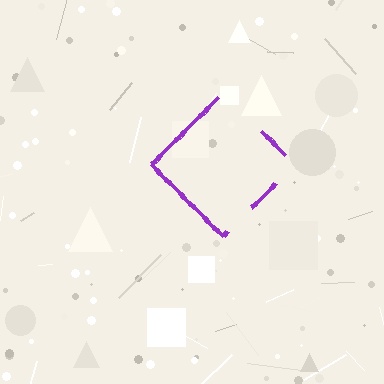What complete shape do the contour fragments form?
The contour fragments form a diamond.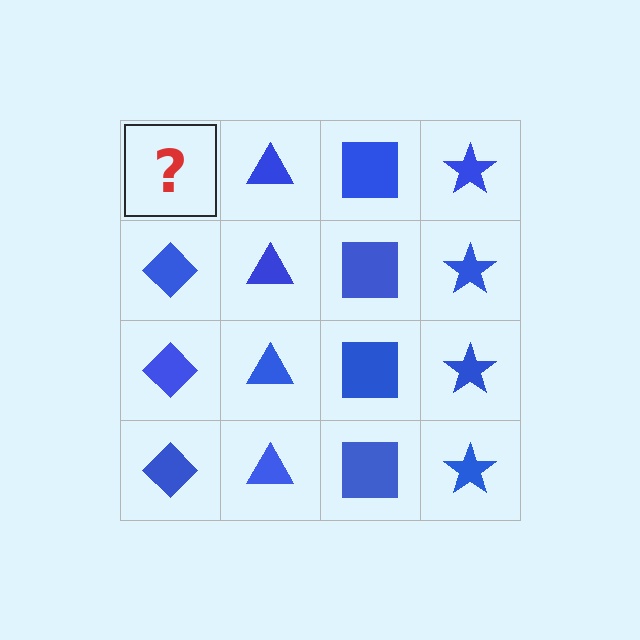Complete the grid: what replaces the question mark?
The question mark should be replaced with a blue diamond.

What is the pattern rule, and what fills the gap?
The rule is that each column has a consistent shape. The gap should be filled with a blue diamond.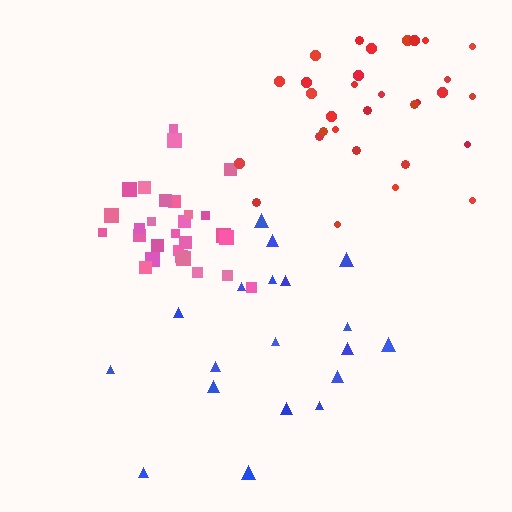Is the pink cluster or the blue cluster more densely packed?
Pink.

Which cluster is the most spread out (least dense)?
Blue.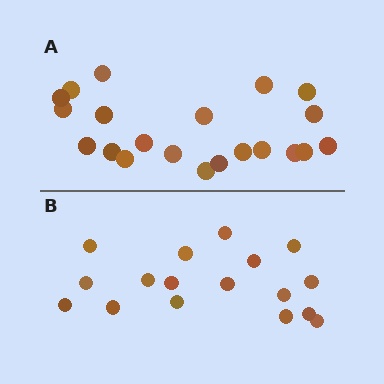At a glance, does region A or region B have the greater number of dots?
Region A (the top region) has more dots.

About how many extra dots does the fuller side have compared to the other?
Region A has about 4 more dots than region B.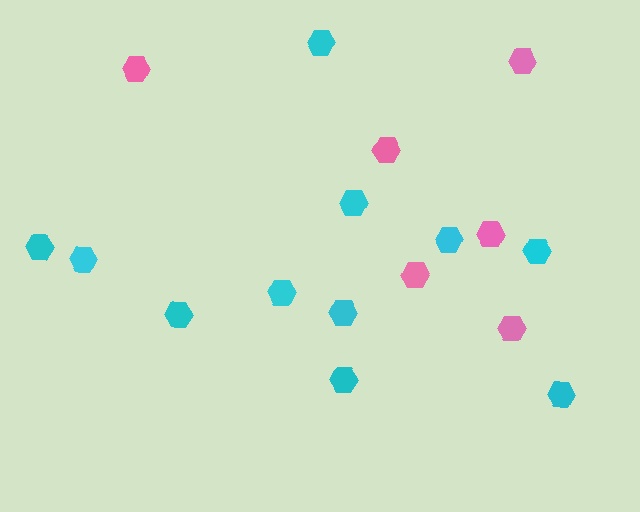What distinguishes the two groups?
There are 2 groups: one group of pink hexagons (6) and one group of cyan hexagons (11).